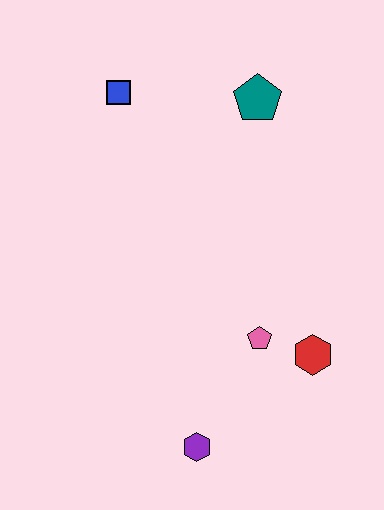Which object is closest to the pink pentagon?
The red hexagon is closest to the pink pentagon.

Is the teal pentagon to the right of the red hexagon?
No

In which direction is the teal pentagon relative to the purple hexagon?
The teal pentagon is above the purple hexagon.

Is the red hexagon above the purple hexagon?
Yes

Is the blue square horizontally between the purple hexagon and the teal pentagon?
No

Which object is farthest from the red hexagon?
The blue square is farthest from the red hexagon.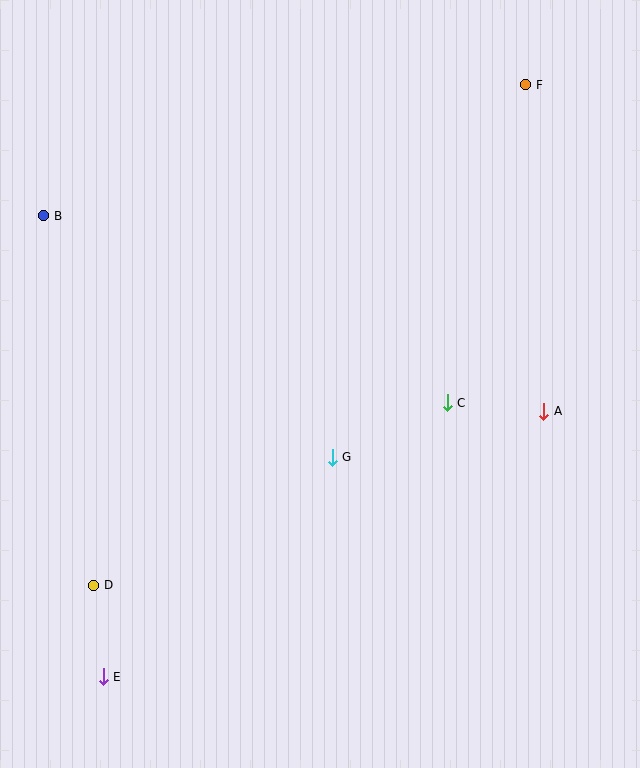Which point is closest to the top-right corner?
Point F is closest to the top-right corner.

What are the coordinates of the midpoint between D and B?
The midpoint between D and B is at (69, 401).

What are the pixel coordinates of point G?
Point G is at (332, 457).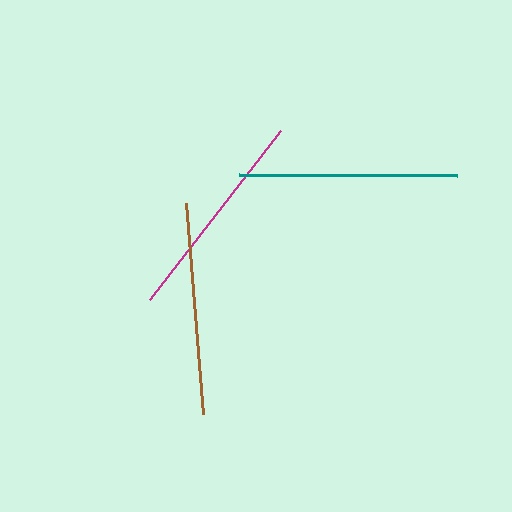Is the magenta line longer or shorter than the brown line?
The magenta line is longer than the brown line.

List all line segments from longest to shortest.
From longest to shortest: teal, magenta, brown.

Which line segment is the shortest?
The brown line is the shortest at approximately 212 pixels.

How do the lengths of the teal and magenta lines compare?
The teal and magenta lines are approximately the same length.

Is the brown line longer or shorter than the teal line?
The teal line is longer than the brown line.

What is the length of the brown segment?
The brown segment is approximately 212 pixels long.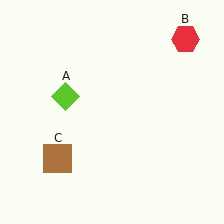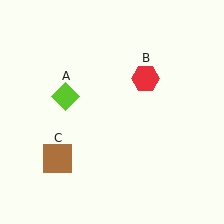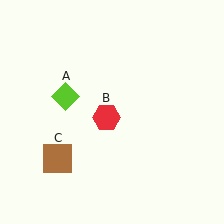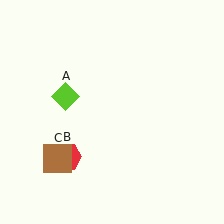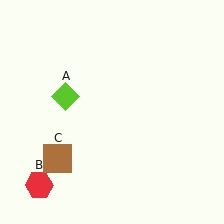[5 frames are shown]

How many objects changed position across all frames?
1 object changed position: red hexagon (object B).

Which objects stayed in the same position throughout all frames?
Lime diamond (object A) and brown square (object C) remained stationary.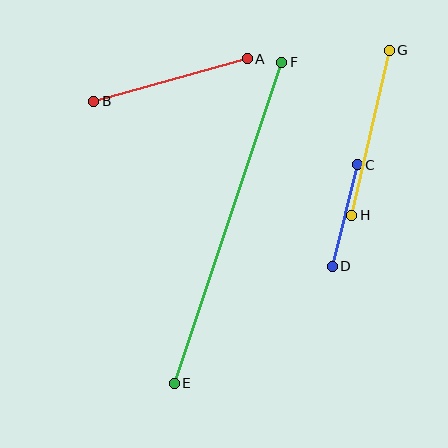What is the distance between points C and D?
The distance is approximately 105 pixels.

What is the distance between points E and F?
The distance is approximately 339 pixels.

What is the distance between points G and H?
The distance is approximately 169 pixels.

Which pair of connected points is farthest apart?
Points E and F are farthest apart.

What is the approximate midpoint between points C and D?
The midpoint is at approximately (345, 215) pixels.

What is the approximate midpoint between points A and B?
The midpoint is at approximately (171, 80) pixels.